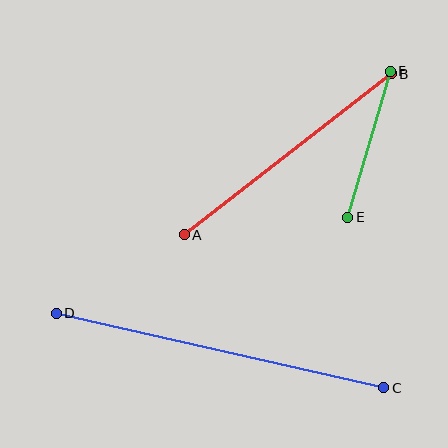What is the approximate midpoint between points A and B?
The midpoint is at approximately (288, 154) pixels.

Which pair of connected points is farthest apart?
Points C and D are farthest apart.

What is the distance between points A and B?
The distance is approximately 262 pixels.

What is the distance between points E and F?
The distance is approximately 152 pixels.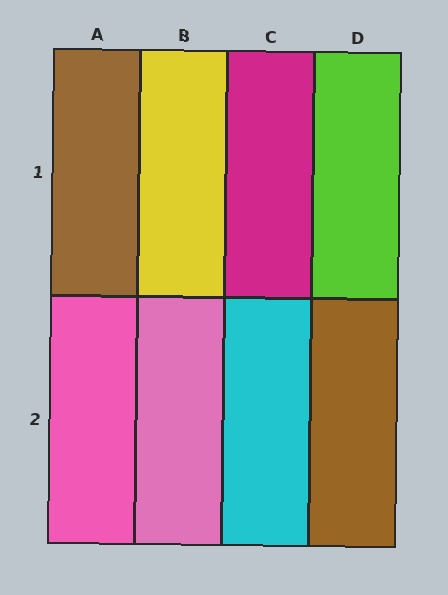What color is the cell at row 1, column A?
Brown.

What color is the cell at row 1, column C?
Magenta.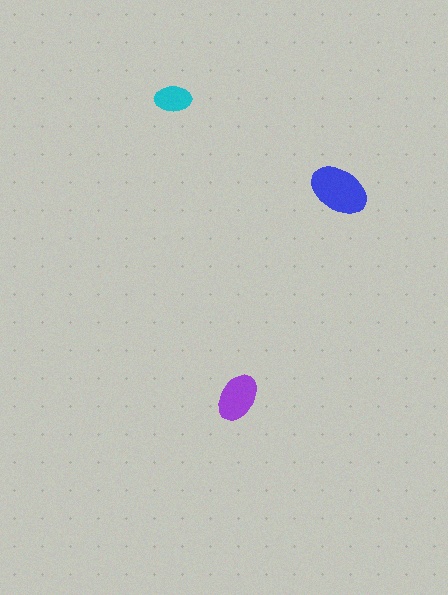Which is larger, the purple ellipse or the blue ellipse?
The blue one.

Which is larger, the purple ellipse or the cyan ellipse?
The purple one.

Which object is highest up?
The cyan ellipse is topmost.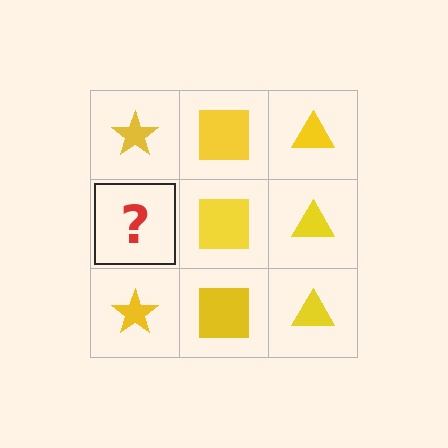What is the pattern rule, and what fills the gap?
The rule is that each column has a consistent shape. The gap should be filled with a yellow star.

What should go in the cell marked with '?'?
The missing cell should contain a yellow star.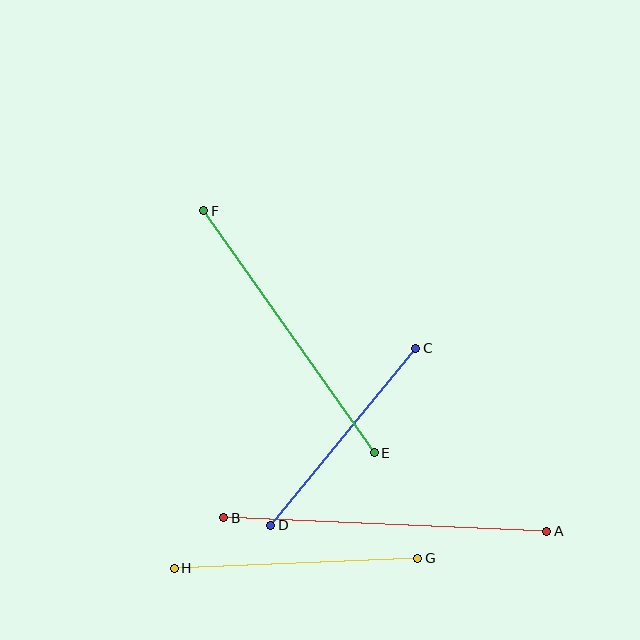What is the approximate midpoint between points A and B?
The midpoint is at approximately (385, 524) pixels.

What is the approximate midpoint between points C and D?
The midpoint is at approximately (343, 437) pixels.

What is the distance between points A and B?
The distance is approximately 323 pixels.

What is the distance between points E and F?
The distance is approximately 296 pixels.